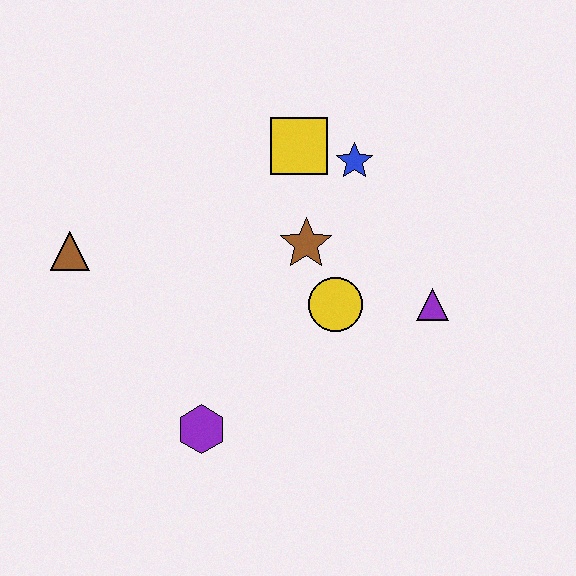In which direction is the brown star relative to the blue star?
The brown star is below the blue star.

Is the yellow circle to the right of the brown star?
Yes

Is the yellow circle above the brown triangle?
No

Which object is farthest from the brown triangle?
The purple triangle is farthest from the brown triangle.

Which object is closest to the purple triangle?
The yellow circle is closest to the purple triangle.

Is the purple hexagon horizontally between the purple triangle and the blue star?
No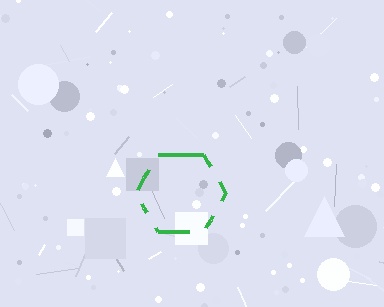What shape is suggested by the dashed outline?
The dashed outline suggests a hexagon.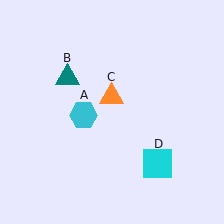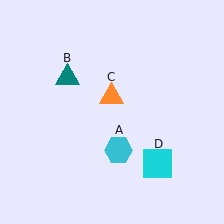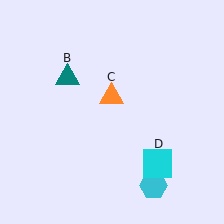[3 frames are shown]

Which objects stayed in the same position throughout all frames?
Teal triangle (object B) and orange triangle (object C) and cyan square (object D) remained stationary.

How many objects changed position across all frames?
1 object changed position: cyan hexagon (object A).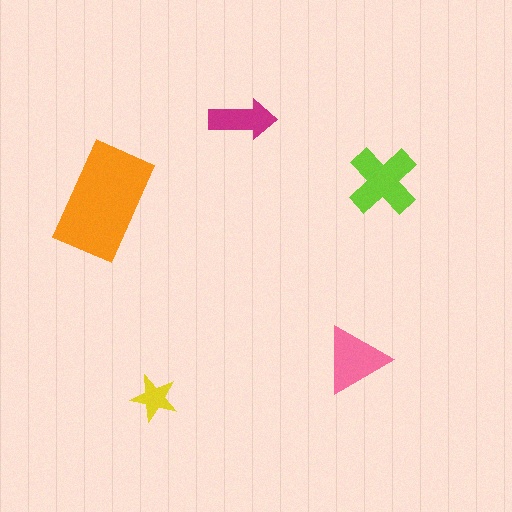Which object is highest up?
The magenta arrow is topmost.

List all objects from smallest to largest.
The yellow star, the magenta arrow, the pink triangle, the lime cross, the orange rectangle.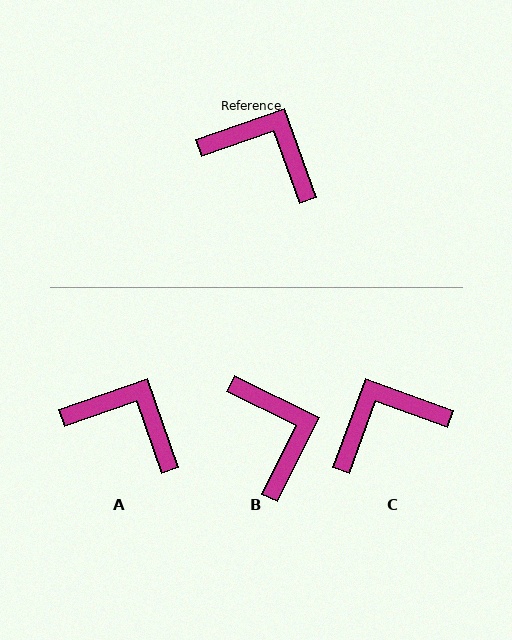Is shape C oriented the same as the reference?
No, it is off by about 51 degrees.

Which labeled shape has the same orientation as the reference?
A.